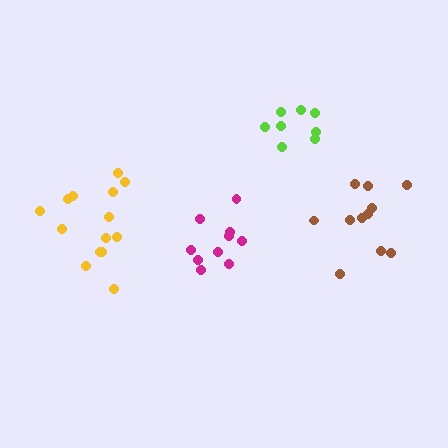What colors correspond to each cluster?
The clusters are colored: magenta, brown, yellow, lime.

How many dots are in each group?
Group 1: 10 dots, Group 2: 11 dots, Group 3: 14 dots, Group 4: 8 dots (43 total).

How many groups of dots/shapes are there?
There are 4 groups.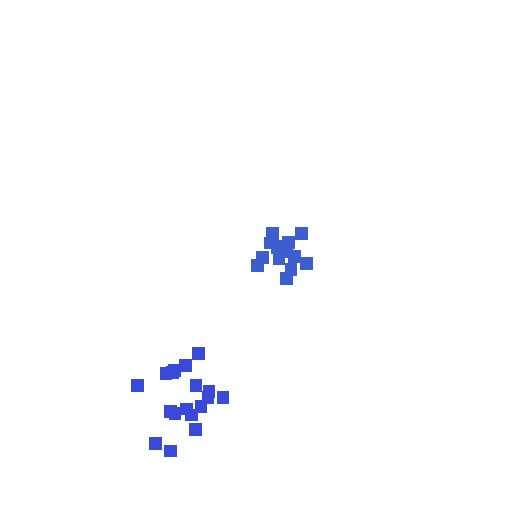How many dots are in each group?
Group 1: 18 dots, Group 2: 14 dots (32 total).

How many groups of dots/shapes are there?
There are 2 groups.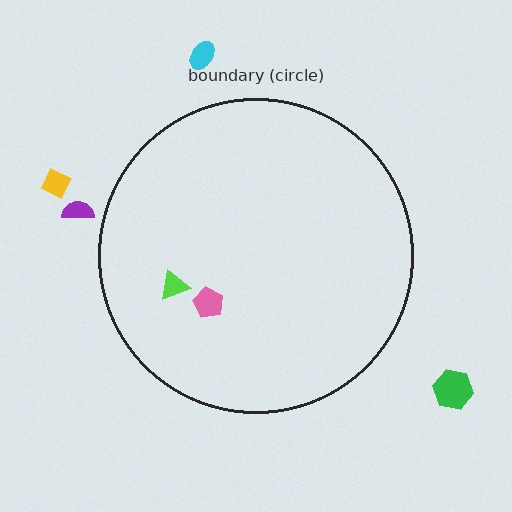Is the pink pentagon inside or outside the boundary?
Inside.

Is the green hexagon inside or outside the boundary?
Outside.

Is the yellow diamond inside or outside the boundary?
Outside.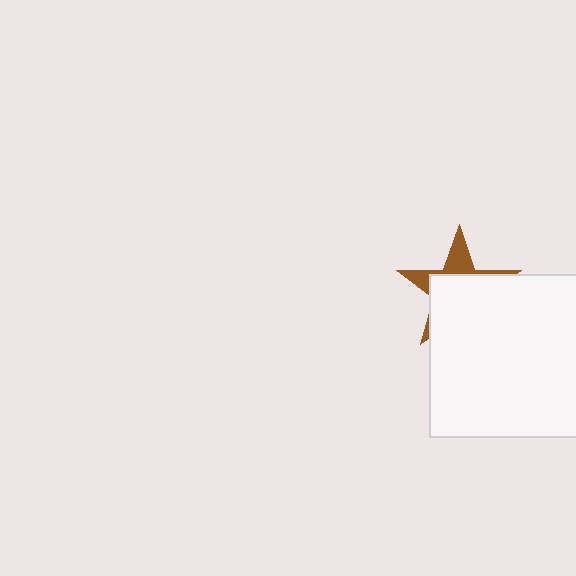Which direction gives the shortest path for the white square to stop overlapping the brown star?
Moving down gives the shortest separation.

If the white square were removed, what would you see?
You would see the complete brown star.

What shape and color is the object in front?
The object in front is a white square.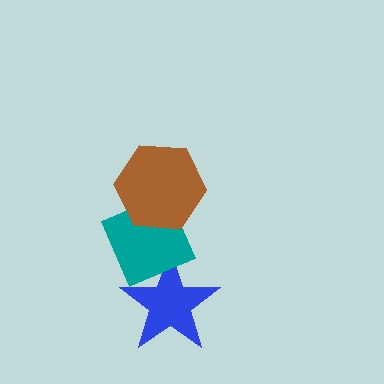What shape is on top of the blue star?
The teal diamond is on top of the blue star.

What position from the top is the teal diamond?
The teal diamond is 2nd from the top.